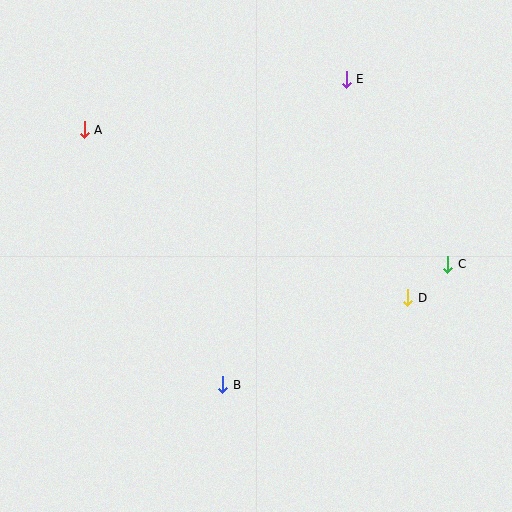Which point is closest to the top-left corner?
Point A is closest to the top-left corner.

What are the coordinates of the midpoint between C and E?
The midpoint between C and E is at (397, 172).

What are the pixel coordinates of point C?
Point C is at (448, 264).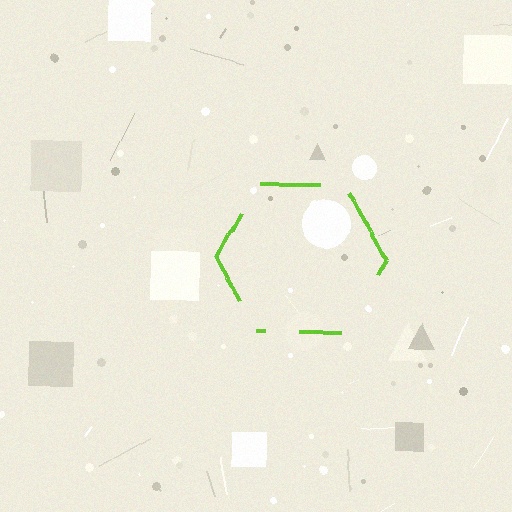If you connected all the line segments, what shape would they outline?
They would outline a hexagon.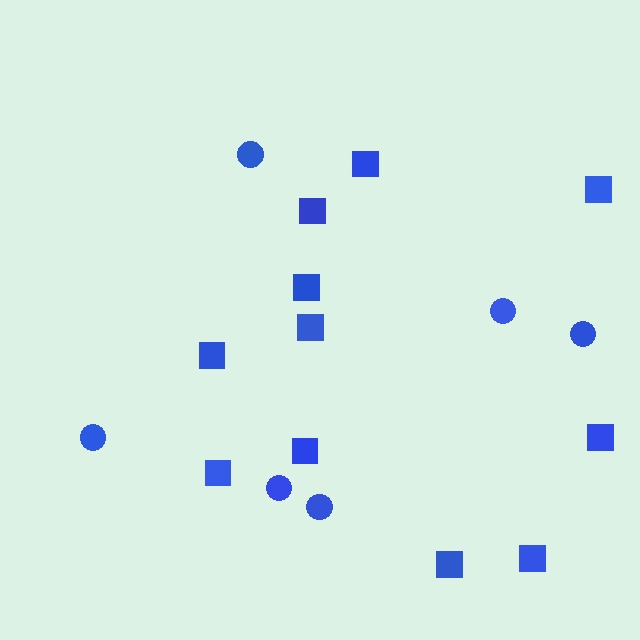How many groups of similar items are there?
There are 2 groups: one group of squares (11) and one group of circles (6).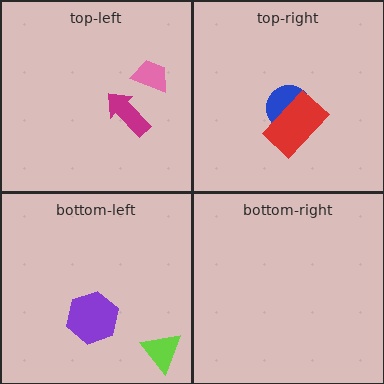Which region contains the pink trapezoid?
The top-left region.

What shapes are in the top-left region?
The magenta arrow, the pink trapezoid.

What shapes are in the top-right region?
The blue circle, the red rectangle.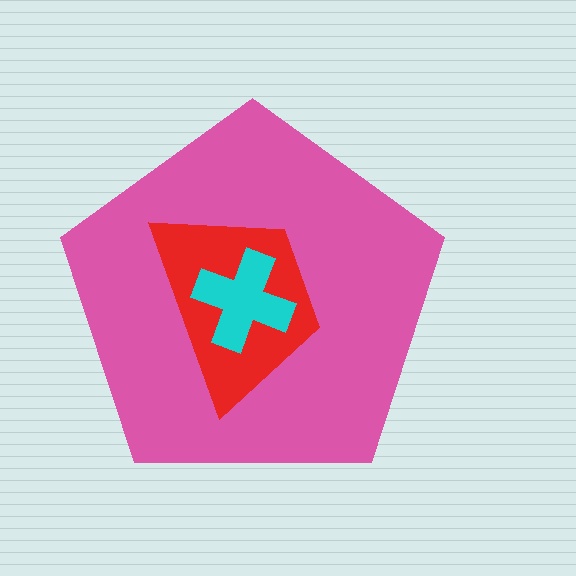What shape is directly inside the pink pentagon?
The red trapezoid.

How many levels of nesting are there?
3.